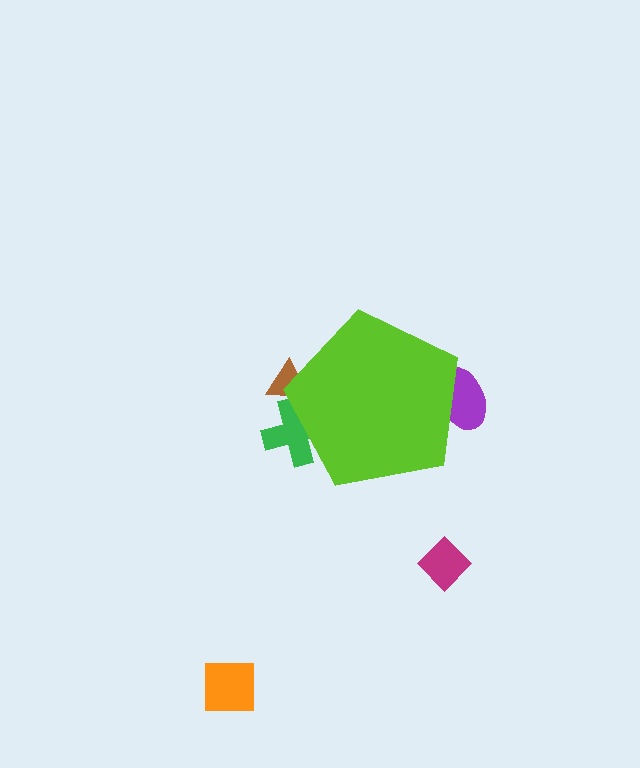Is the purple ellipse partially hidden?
Yes, the purple ellipse is partially hidden behind the lime pentagon.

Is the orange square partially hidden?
No, the orange square is fully visible.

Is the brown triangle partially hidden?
Yes, the brown triangle is partially hidden behind the lime pentagon.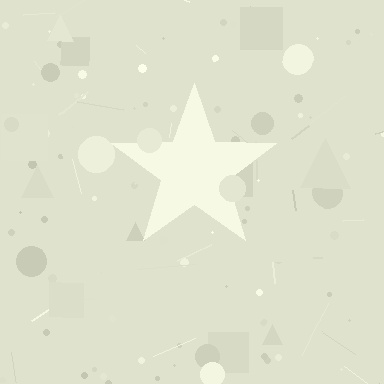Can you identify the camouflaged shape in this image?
The camouflaged shape is a star.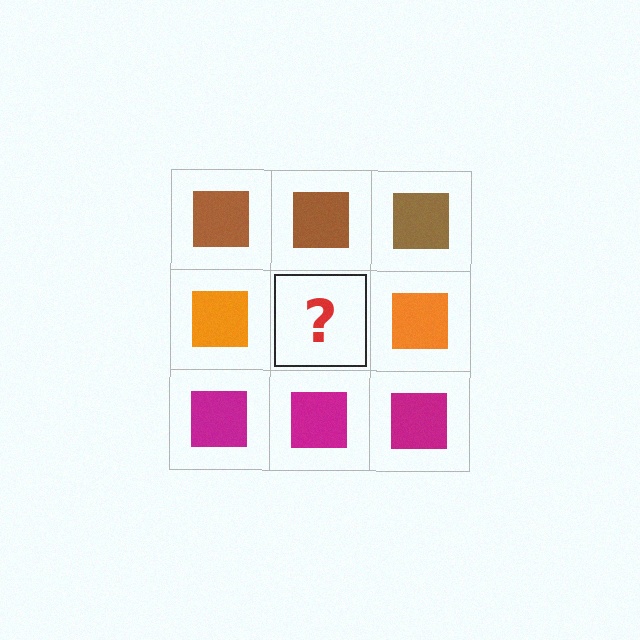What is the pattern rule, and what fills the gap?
The rule is that each row has a consistent color. The gap should be filled with an orange square.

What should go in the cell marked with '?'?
The missing cell should contain an orange square.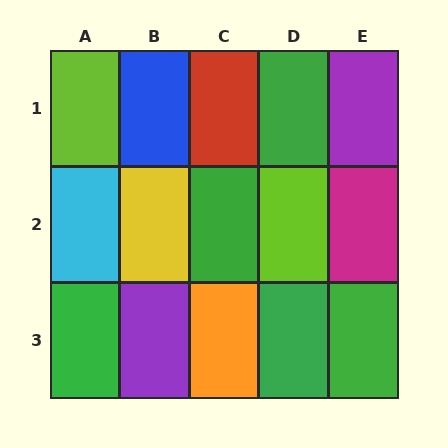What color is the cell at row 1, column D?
Green.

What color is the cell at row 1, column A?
Lime.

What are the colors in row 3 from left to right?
Green, purple, orange, green, green.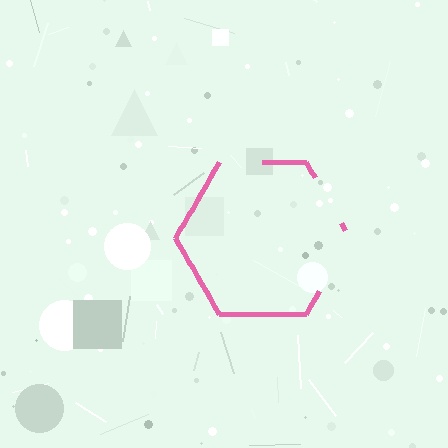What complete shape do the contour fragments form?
The contour fragments form a hexagon.